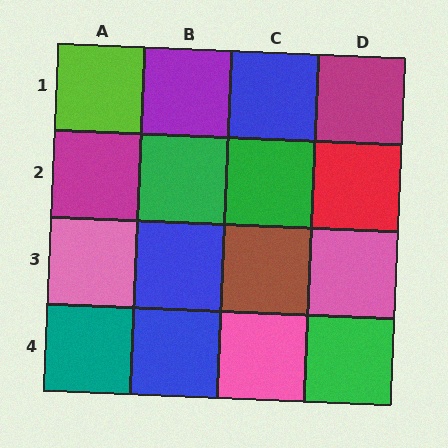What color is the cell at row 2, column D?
Red.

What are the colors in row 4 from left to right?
Teal, blue, pink, green.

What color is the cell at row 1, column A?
Lime.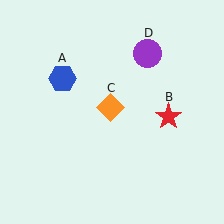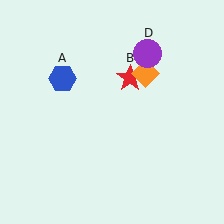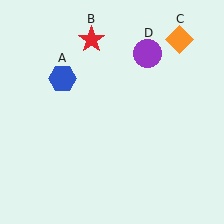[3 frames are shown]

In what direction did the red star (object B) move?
The red star (object B) moved up and to the left.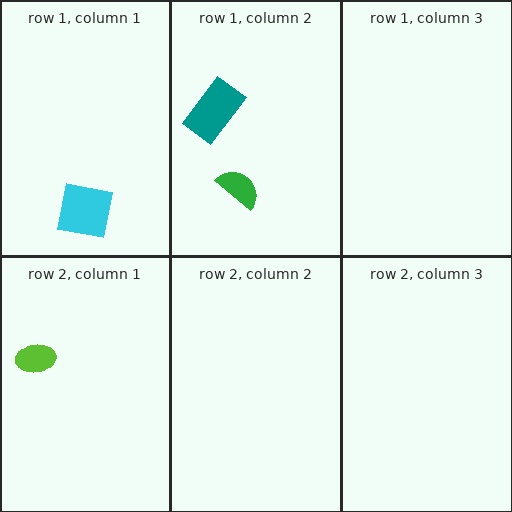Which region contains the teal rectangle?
The row 1, column 2 region.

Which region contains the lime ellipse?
The row 2, column 1 region.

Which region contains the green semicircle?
The row 1, column 2 region.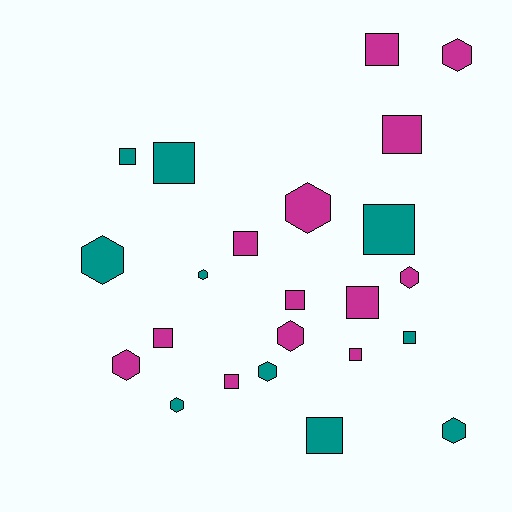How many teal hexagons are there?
There are 5 teal hexagons.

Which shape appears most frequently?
Square, with 13 objects.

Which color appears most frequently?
Magenta, with 13 objects.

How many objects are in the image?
There are 23 objects.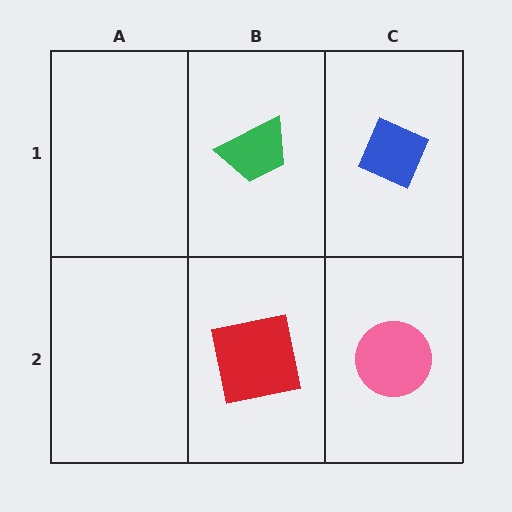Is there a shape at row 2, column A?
No, that cell is empty.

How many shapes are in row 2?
2 shapes.